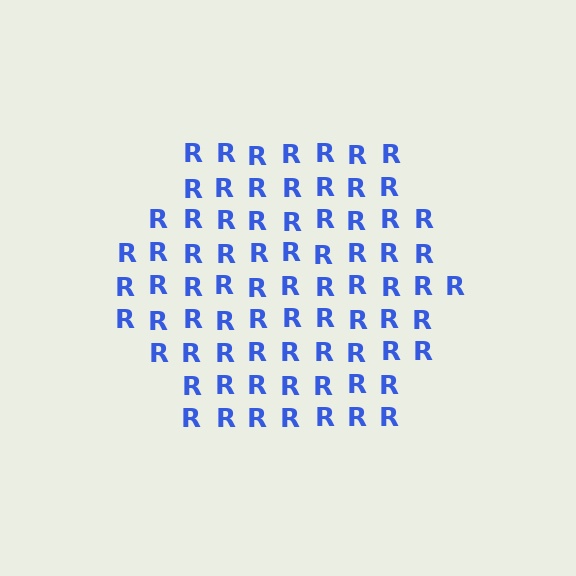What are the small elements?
The small elements are letter R's.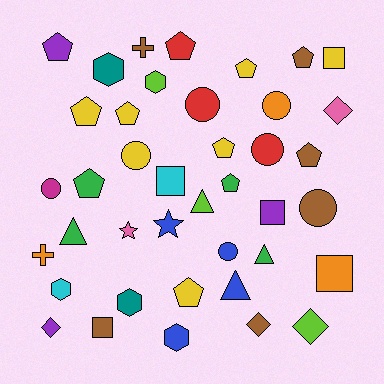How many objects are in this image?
There are 40 objects.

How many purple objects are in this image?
There are 3 purple objects.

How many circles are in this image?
There are 7 circles.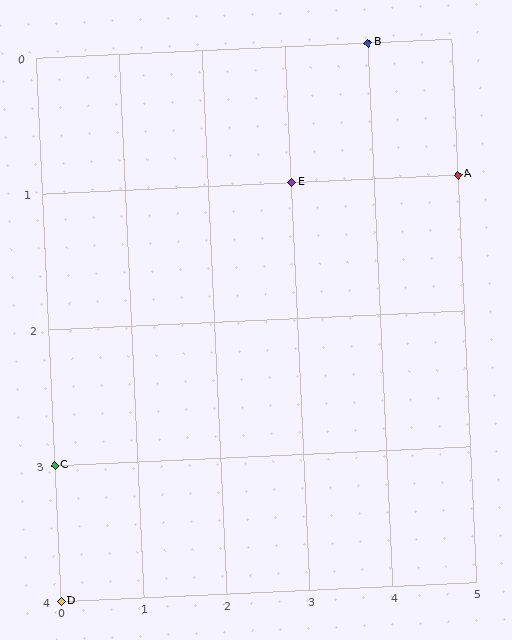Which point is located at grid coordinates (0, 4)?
Point D is at (0, 4).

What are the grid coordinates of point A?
Point A is at grid coordinates (5, 1).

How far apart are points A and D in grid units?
Points A and D are 5 columns and 3 rows apart (about 5.8 grid units diagonally).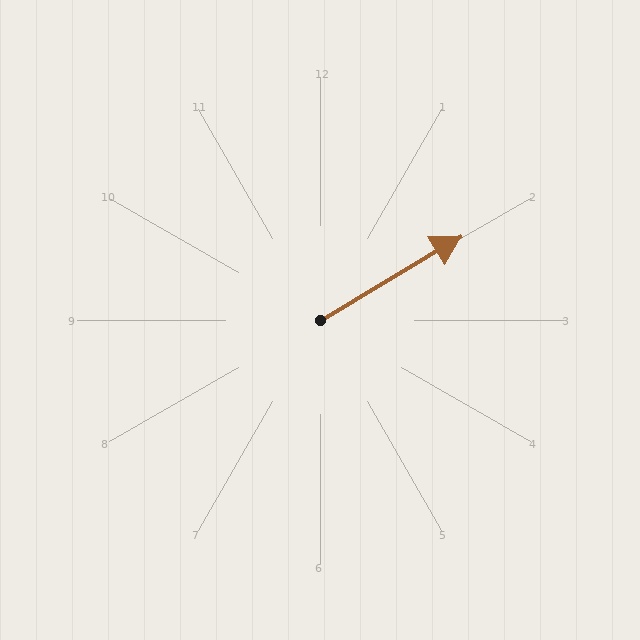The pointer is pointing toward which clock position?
Roughly 2 o'clock.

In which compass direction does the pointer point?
Northeast.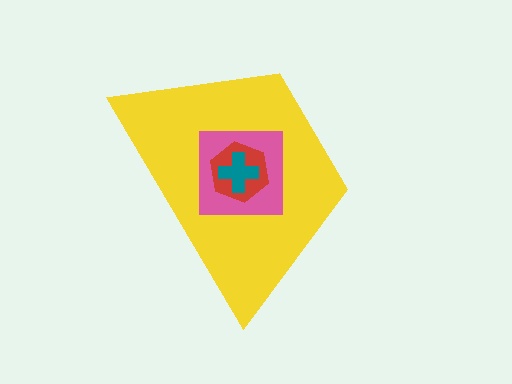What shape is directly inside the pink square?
The red hexagon.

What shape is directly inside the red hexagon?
The teal cross.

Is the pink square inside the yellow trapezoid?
Yes.